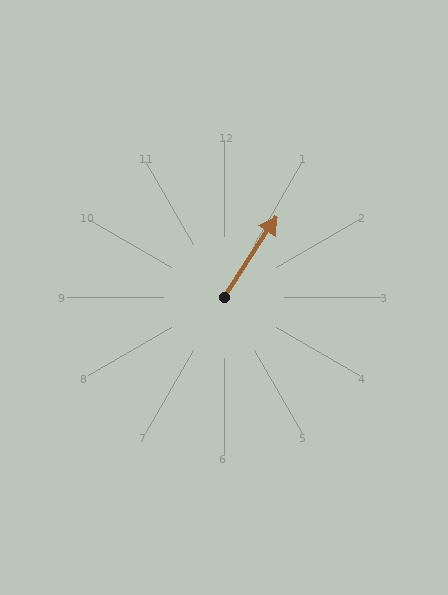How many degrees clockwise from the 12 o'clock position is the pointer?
Approximately 33 degrees.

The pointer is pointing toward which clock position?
Roughly 1 o'clock.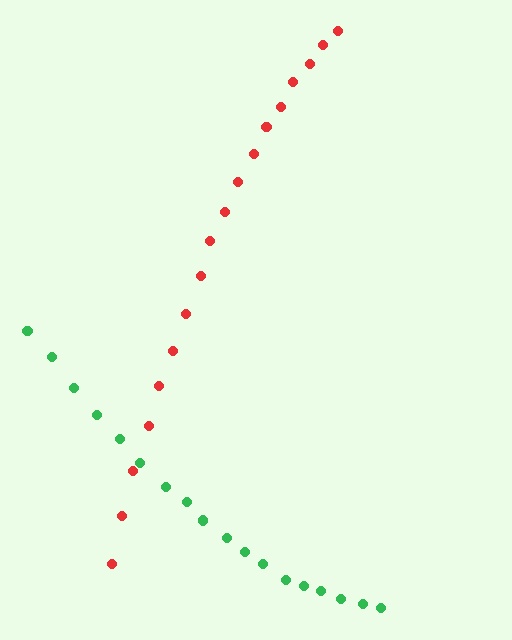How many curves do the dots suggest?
There are 2 distinct paths.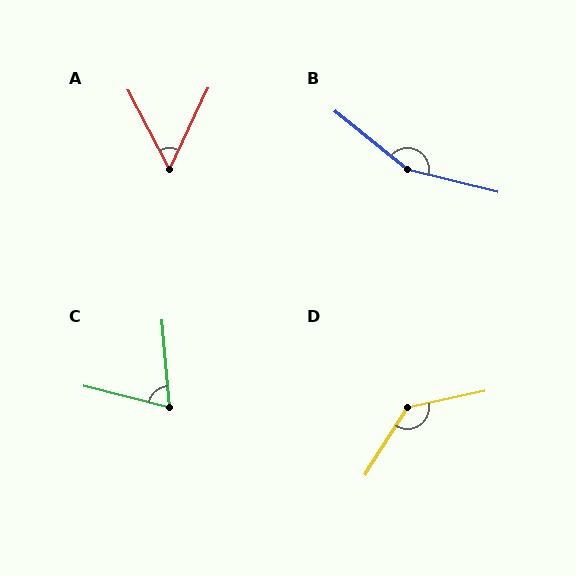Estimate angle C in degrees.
Approximately 71 degrees.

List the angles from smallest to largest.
A (53°), C (71°), D (135°), B (155°).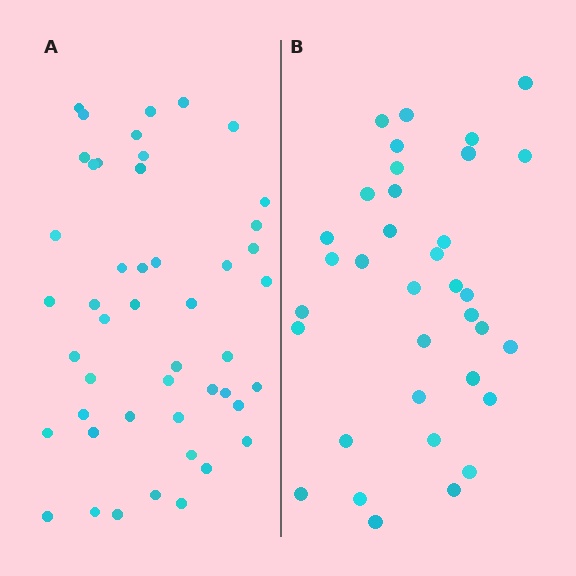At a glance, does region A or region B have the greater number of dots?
Region A (the left region) has more dots.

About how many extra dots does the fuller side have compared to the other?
Region A has roughly 12 or so more dots than region B.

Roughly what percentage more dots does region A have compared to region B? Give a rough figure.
About 35% more.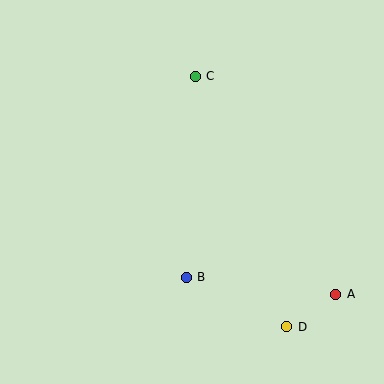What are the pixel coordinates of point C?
Point C is at (195, 76).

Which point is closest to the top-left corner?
Point C is closest to the top-left corner.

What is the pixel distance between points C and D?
The distance between C and D is 267 pixels.